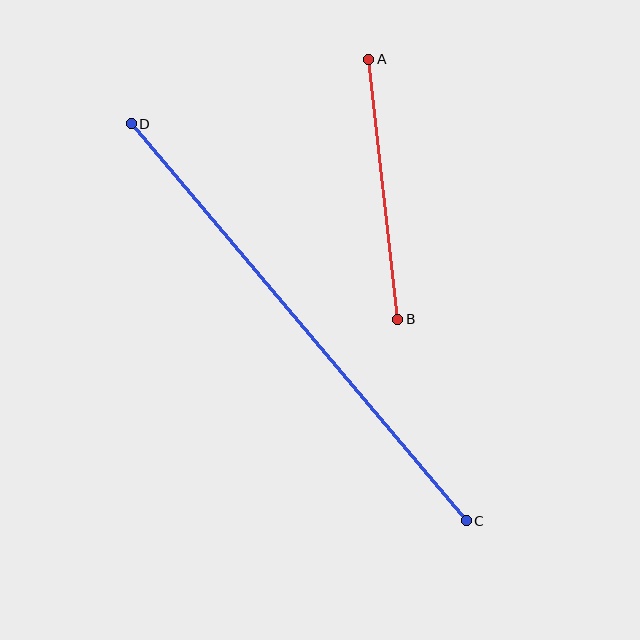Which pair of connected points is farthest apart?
Points C and D are farthest apart.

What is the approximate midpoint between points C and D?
The midpoint is at approximately (299, 322) pixels.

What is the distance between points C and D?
The distance is approximately 519 pixels.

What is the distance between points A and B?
The distance is approximately 262 pixels.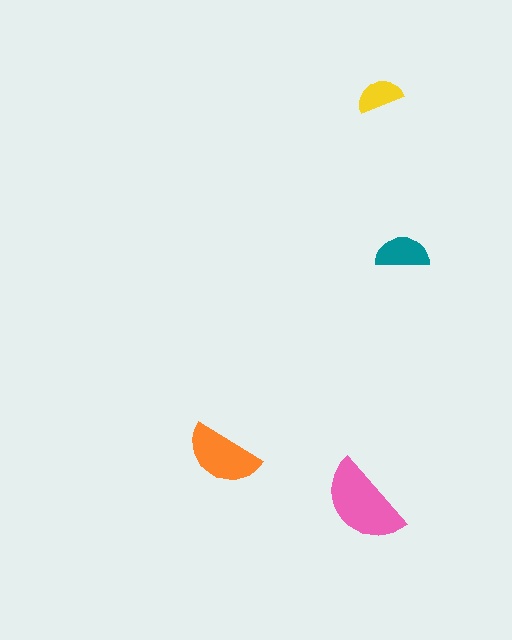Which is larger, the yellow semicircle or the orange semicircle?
The orange one.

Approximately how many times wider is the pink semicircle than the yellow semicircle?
About 2 times wider.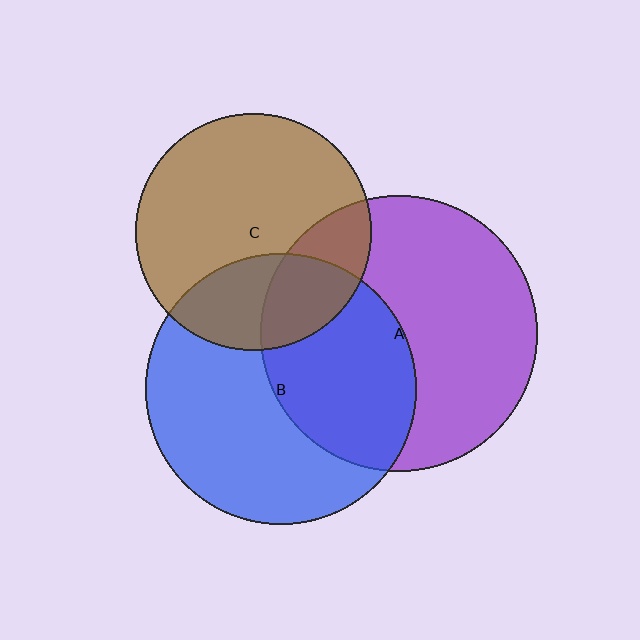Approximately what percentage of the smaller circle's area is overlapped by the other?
Approximately 40%.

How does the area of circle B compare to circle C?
Approximately 1.3 times.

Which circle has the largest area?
Circle A (purple).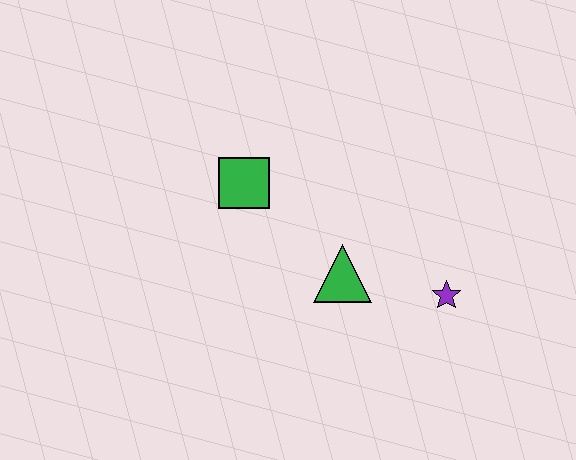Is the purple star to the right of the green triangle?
Yes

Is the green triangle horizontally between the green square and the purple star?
Yes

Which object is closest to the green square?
The green triangle is closest to the green square.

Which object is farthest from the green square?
The purple star is farthest from the green square.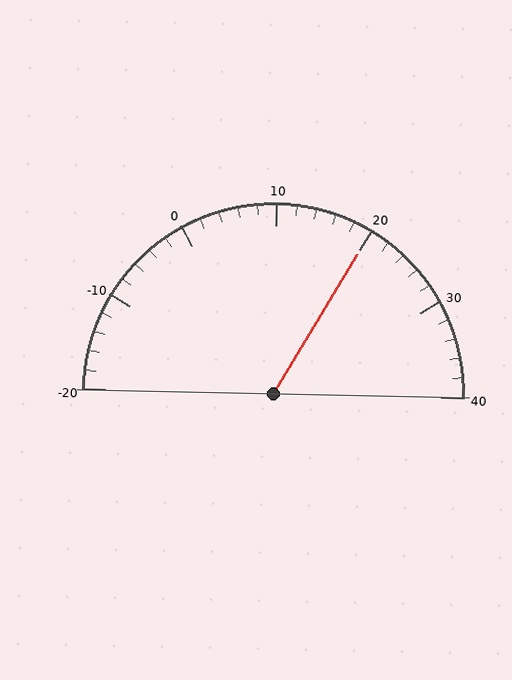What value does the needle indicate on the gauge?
The needle indicates approximately 20.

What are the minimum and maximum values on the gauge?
The gauge ranges from -20 to 40.